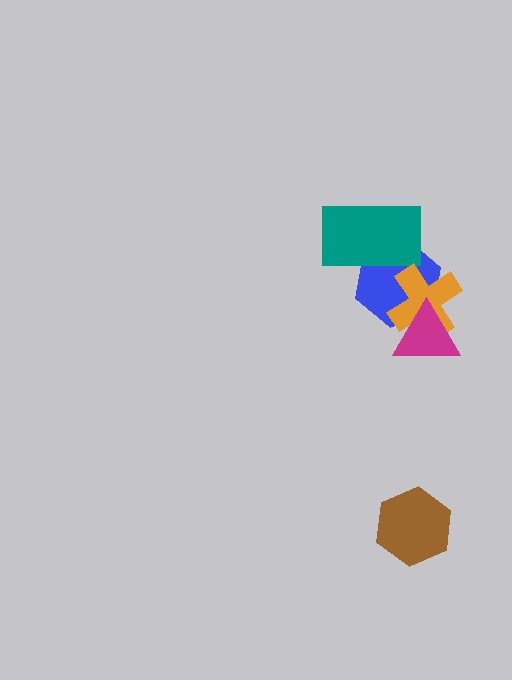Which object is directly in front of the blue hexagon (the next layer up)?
The teal rectangle is directly in front of the blue hexagon.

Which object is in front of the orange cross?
The magenta triangle is in front of the orange cross.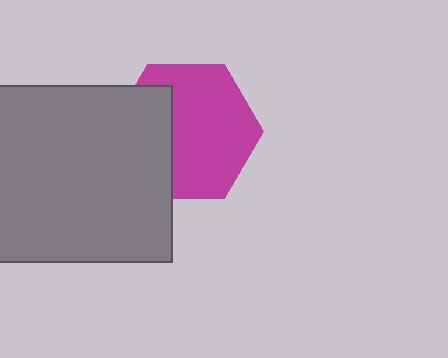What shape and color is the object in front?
The object in front is a gray square.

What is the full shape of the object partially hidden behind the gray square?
The partially hidden object is a magenta hexagon.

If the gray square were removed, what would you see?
You would see the complete magenta hexagon.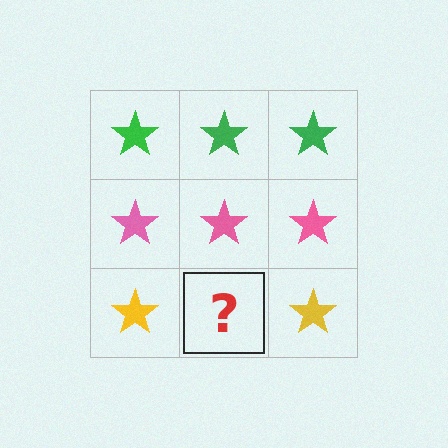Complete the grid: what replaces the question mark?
The question mark should be replaced with a yellow star.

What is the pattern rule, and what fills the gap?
The rule is that each row has a consistent color. The gap should be filled with a yellow star.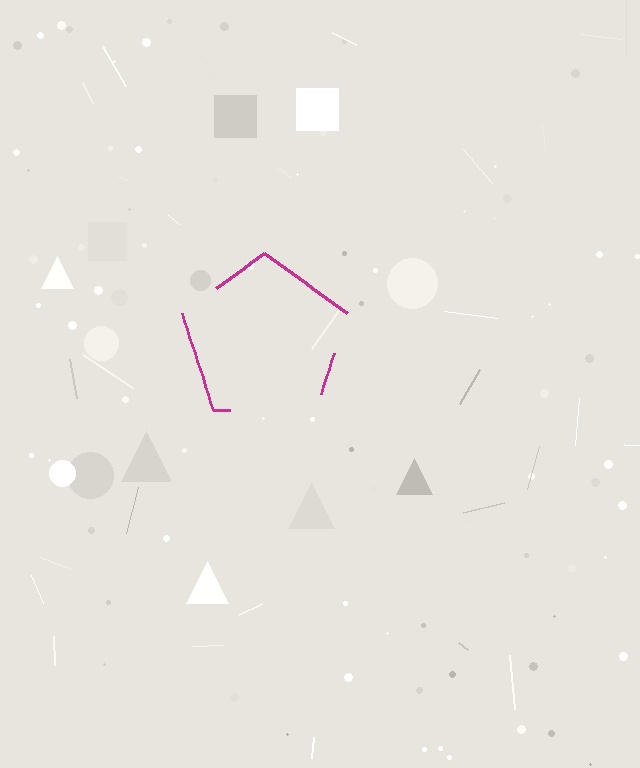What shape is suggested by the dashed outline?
The dashed outline suggests a pentagon.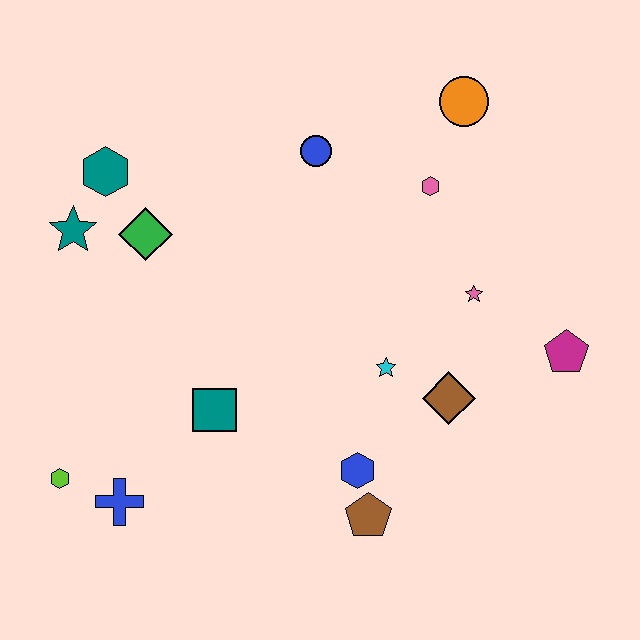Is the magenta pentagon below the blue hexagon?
No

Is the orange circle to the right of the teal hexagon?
Yes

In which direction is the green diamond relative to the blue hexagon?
The green diamond is above the blue hexagon.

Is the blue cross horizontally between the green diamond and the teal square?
No